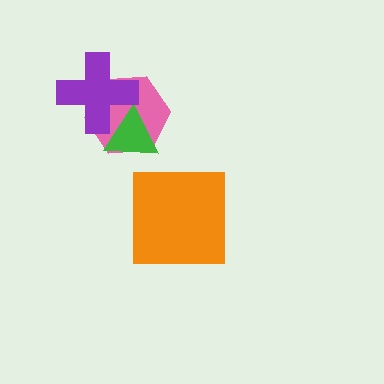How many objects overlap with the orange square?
0 objects overlap with the orange square.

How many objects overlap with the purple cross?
2 objects overlap with the purple cross.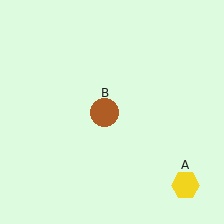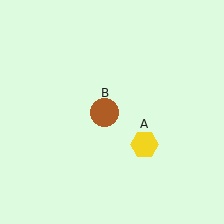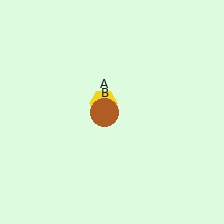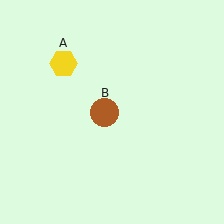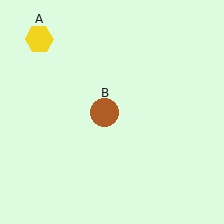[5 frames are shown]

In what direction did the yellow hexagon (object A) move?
The yellow hexagon (object A) moved up and to the left.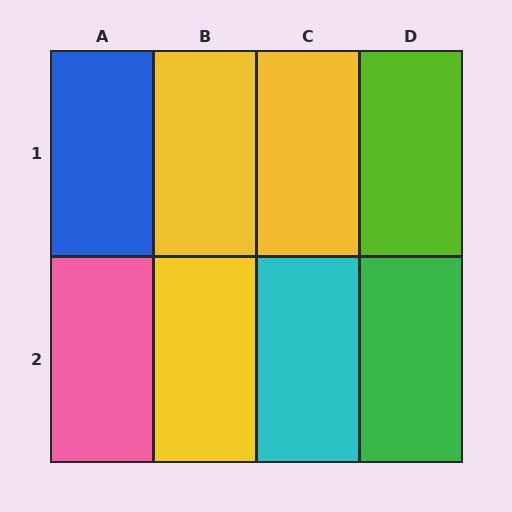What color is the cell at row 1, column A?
Blue.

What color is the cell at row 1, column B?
Yellow.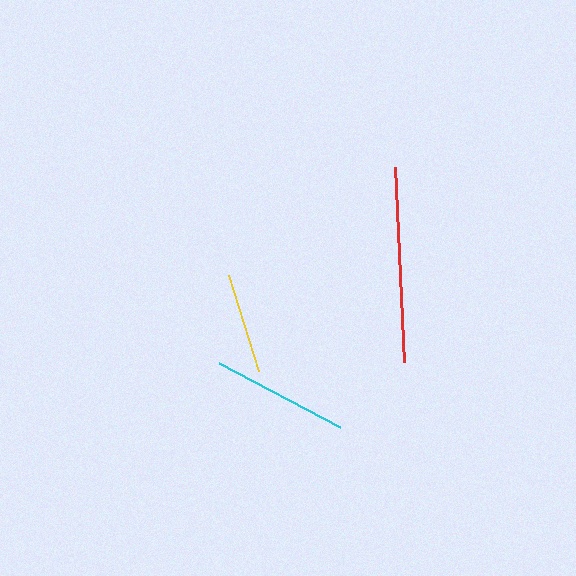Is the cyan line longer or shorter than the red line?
The red line is longer than the cyan line.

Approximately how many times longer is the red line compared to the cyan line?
The red line is approximately 1.4 times the length of the cyan line.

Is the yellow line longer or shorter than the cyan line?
The cyan line is longer than the yellow line.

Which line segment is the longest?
The red line is the longest at approximately 195 pixels.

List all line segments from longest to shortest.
From longest to shortest: red, cyan, yellow.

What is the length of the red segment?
The red segment is approximately 195 pixels long.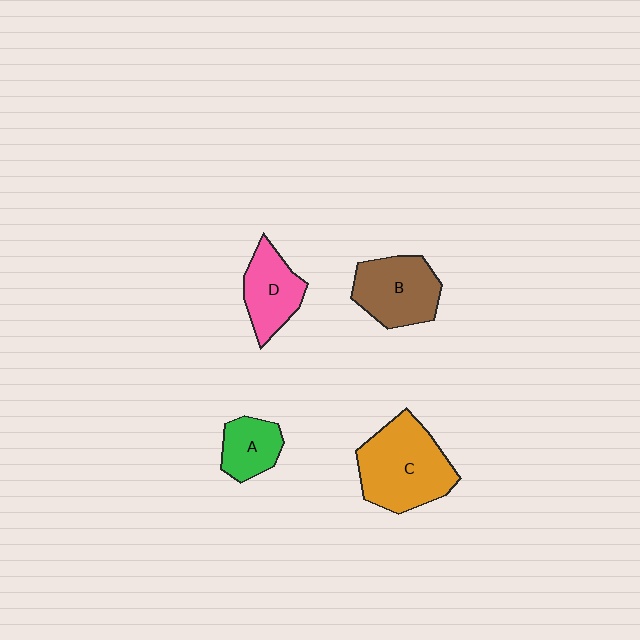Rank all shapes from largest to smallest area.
From largest to smallest: C (orange), B (brown), D (pink), A (green).